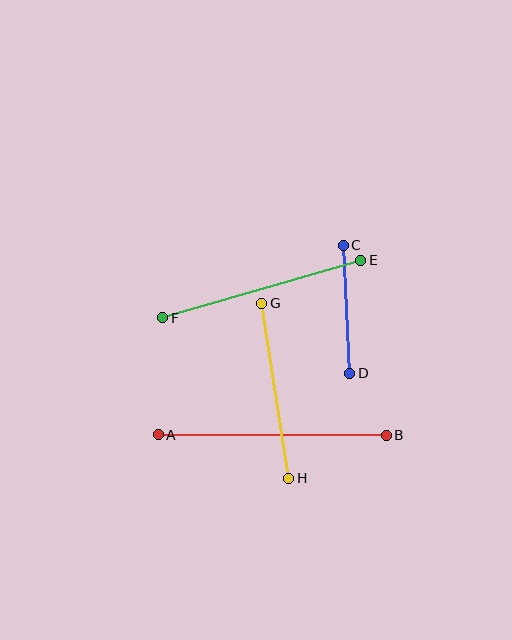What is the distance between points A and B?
The distance is approximately 228 pixels.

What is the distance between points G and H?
The distance is approximately 177 pixels.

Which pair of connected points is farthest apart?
Points A and B are farthest apart.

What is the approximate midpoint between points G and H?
The midpoint is at approximately (275, 391) pixels.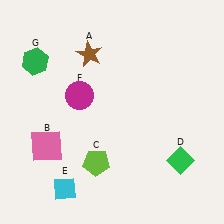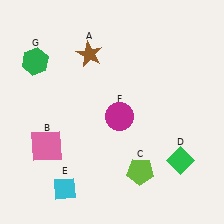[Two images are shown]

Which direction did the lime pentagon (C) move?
The lime pentagon (C) moved right.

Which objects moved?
The objects that moved are: the lime pentagon (C), the magenta circle (F).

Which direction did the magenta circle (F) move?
The magenta circle (F) moved right.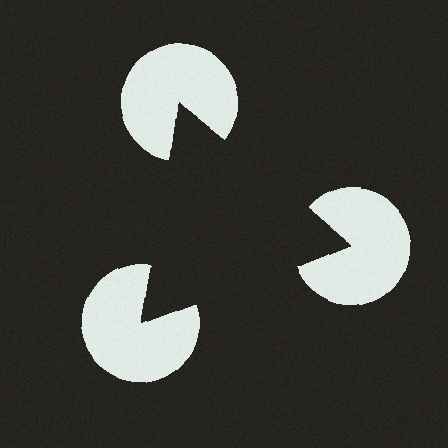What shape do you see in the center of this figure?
An illusory triangle — its edges are inferred from the aligned wedge cuts in the pac-man discs, not physically drawn.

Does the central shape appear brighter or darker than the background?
It typically appears slightly darker than the background, even though no actual brightness change is drawn.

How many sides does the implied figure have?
3 sides.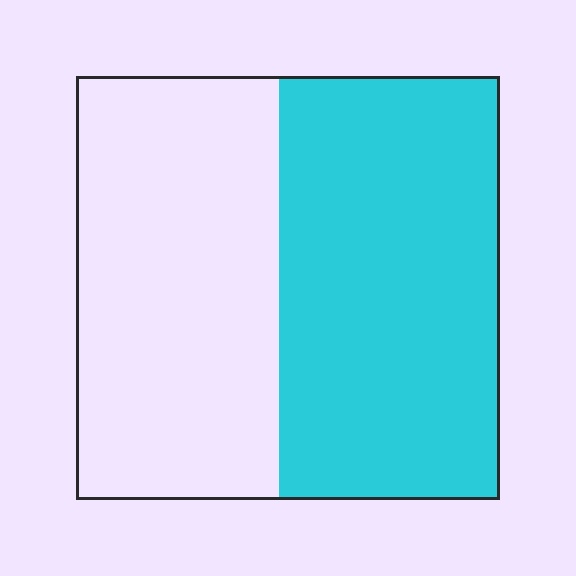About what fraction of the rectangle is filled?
About one half (1/2).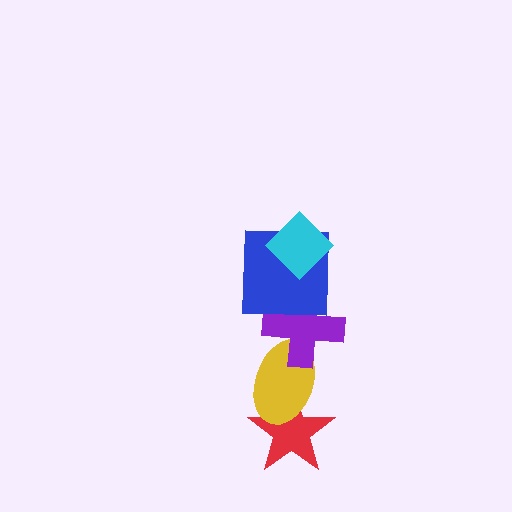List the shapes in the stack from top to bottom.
From top to bottom: the cyan diamond, the blue square, the purple cross, the yellow ellipse, the red star.